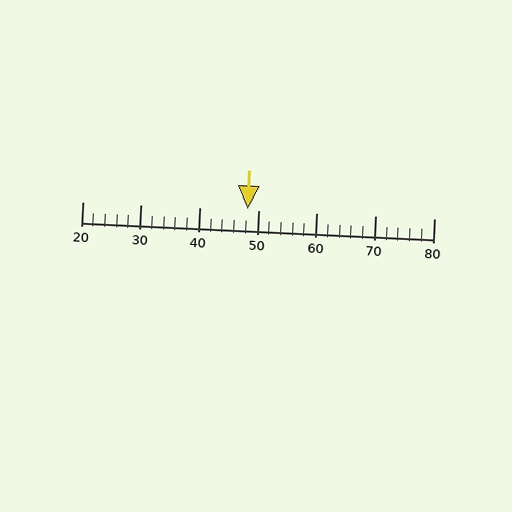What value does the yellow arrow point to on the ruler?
The yellow arrow points to approximately 48.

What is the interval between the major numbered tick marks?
The major tick marks are spaced 10 units apart.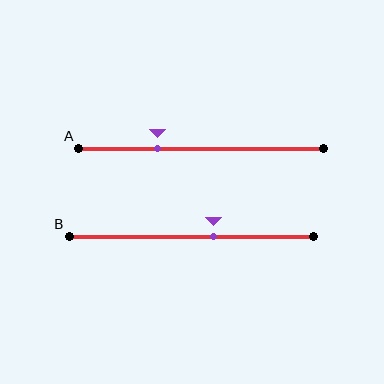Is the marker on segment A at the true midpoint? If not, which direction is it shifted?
No, the marker on segment A is shifted to the left by about 18% of the segment length.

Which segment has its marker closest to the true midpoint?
Segment B has its marker closest to the true midpoint.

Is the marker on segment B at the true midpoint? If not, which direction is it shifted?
No, the marker on segment B is shifted to the right by about 9% of the segment length.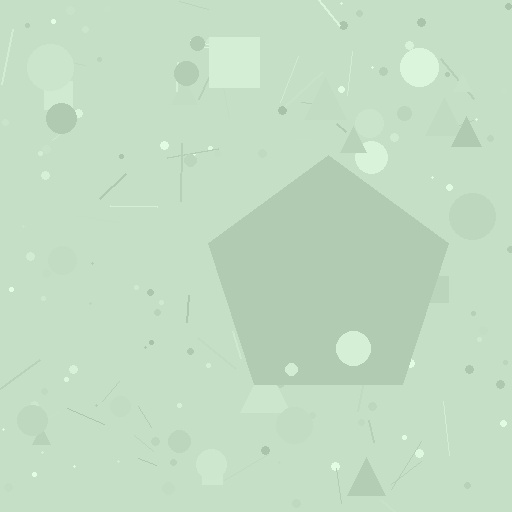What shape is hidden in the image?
A pentagon is hidden in the image.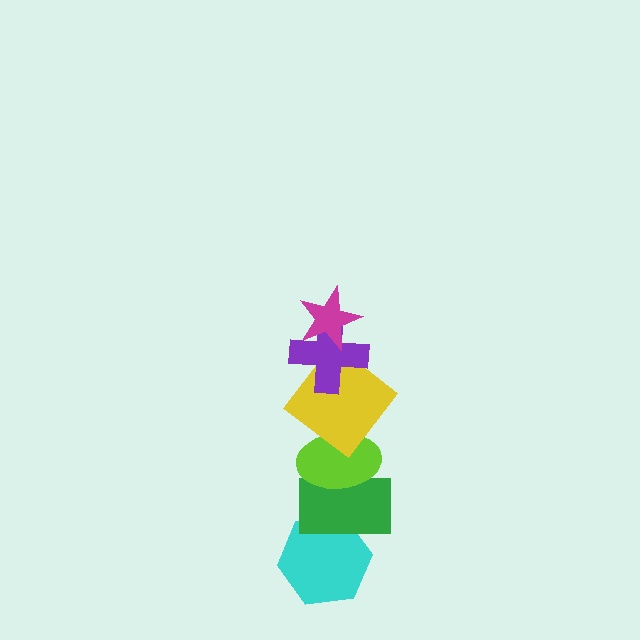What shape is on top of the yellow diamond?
The purple cross is on top of the yellow diamond.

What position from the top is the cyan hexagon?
The cyan hexagon is 6th from the top.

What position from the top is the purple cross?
The purple cross is 2nd from the top.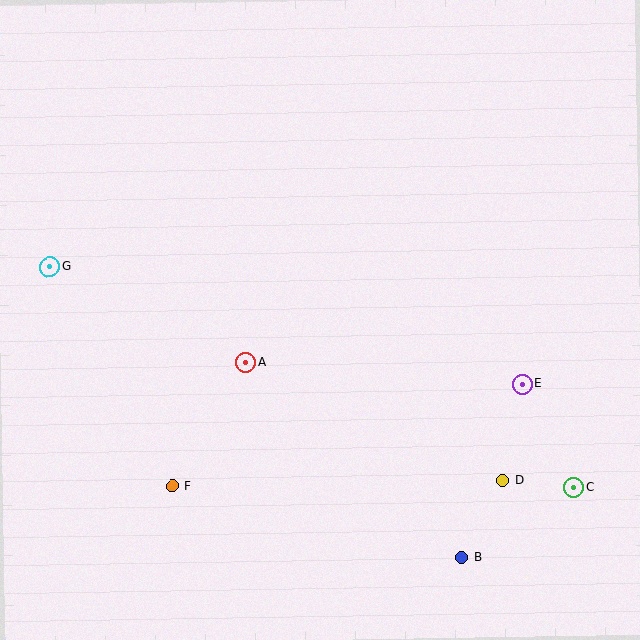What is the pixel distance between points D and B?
The distance between D and B is 87 pixels.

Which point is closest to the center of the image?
Point A at (246, 362) is closest to the center.